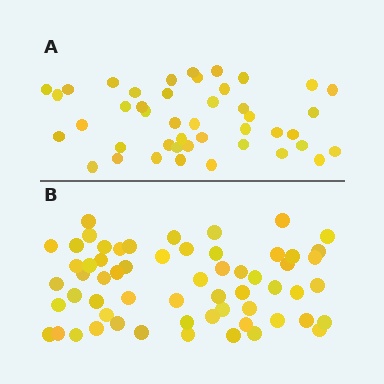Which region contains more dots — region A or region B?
Region B (the bottom region) has more dots.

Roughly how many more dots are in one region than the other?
Region B has approximately 15 more dots than region A.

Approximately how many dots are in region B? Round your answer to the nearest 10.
About 60 dots.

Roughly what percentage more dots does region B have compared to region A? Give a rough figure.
About 35% more.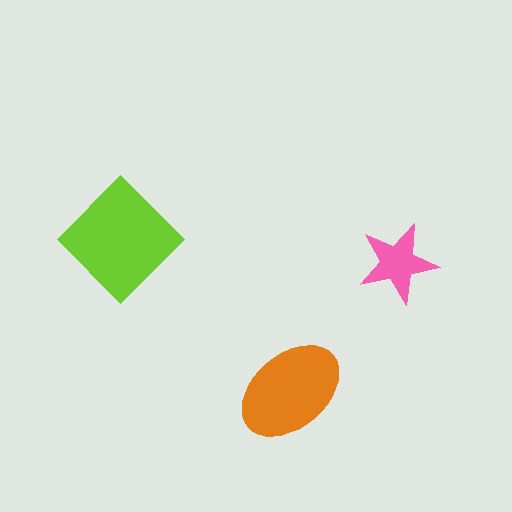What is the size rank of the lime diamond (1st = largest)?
1st.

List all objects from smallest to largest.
The pink star, the orange ellipse, the lime diamond.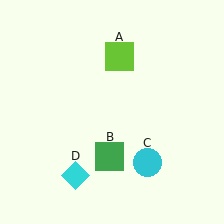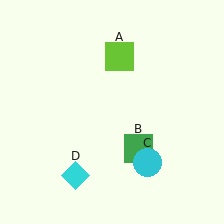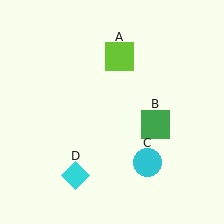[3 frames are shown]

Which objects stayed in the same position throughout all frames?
Lime square (object A) and cyan circle (object C) and cyan diamond (object D) remained stationary.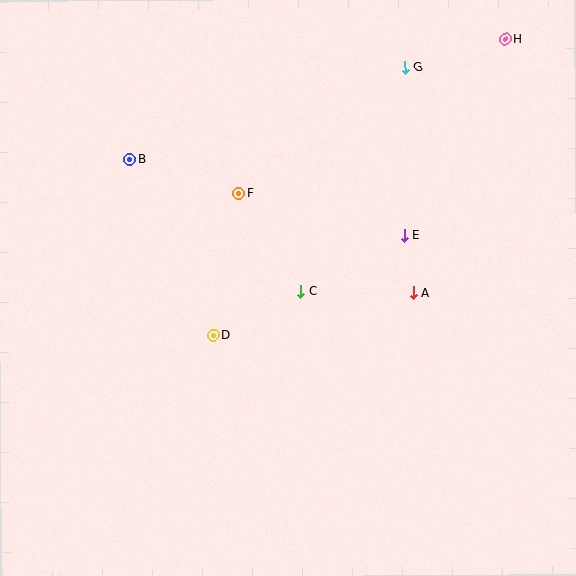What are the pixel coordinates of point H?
Point H is at (506, 39).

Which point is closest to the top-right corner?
Point H is closest to the top-right corner.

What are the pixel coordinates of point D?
Point D is at (214, 335).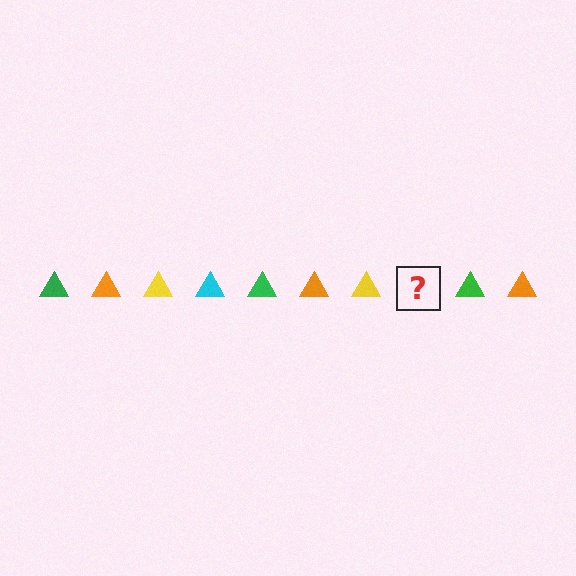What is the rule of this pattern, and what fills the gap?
The rule is that the pattern cycles through green, orange, yellow, cyan triangles. The gap should be filled with a cyan triangle.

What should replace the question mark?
The question mark should be replaced with a cyan triangle.